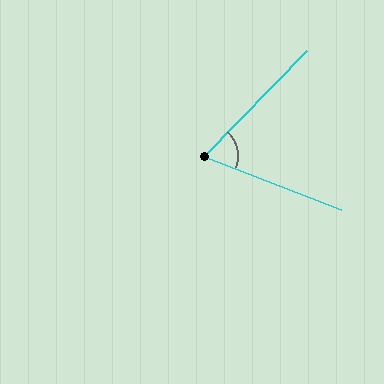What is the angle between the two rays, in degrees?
Approximately 67 degrees.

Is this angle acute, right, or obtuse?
It is acute.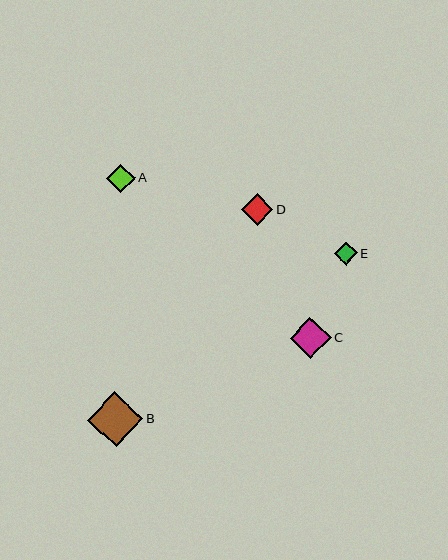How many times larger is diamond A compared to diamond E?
Diamond A is approximately 1.2 times the size of diamond E.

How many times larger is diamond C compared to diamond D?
Diamond C is approximately 1.3 times the size of diamond D.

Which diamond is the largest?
Diamond B is the largest with a size of approximately 55 pixels.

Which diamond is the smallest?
Diamond E is the smallest with a size of approximately 23 pixels.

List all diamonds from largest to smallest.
From largest to smallest: B, C, D, A, E.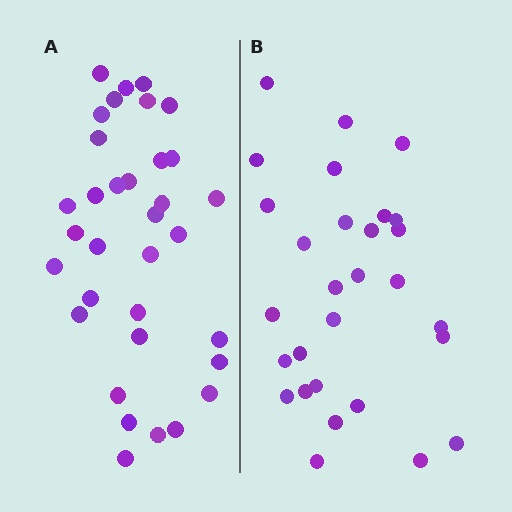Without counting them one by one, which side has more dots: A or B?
Region A (the left region) has more dots.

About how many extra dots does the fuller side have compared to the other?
Region A has about 5 more dots than region B.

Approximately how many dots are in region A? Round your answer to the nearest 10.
About 30 dots. (The exact count is 34, which rounds to 30.)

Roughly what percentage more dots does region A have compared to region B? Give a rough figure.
About 15% more.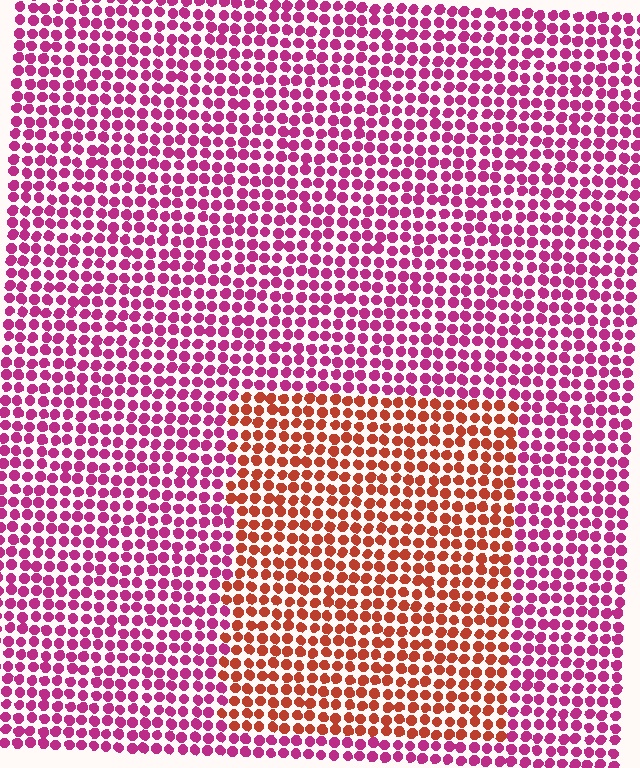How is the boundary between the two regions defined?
The boundary is defined purely by a slight shift in hue (about 46 degrees). Spacing, size, and orientation are identical on both sides.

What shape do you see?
I see a rectangle.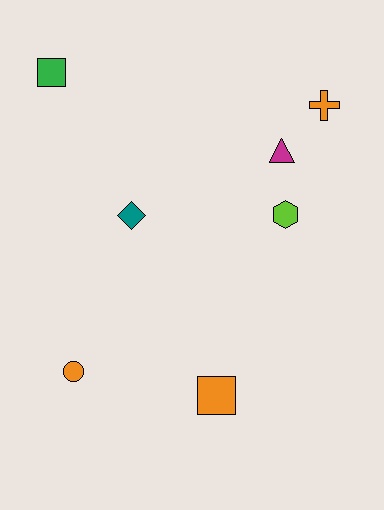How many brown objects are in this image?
There are no brown objects.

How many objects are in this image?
There are 7 objects.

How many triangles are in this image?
There is 1 triangle.